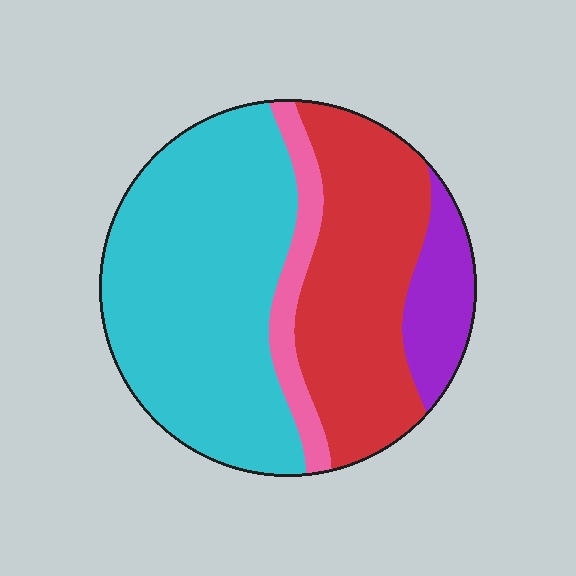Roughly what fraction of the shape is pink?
Pink covers around 10% of the shape.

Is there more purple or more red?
Red.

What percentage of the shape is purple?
Purple covers around 10% of the shape.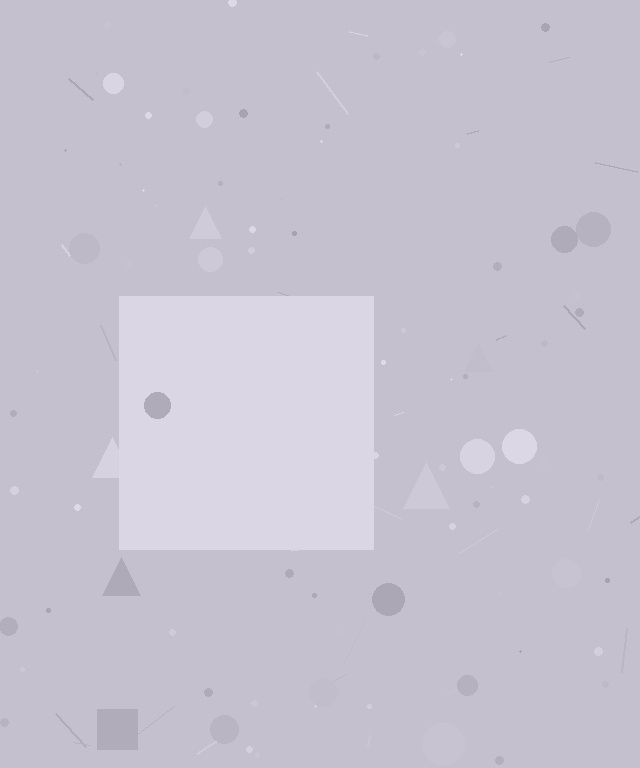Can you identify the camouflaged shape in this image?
The camouflaged shape is a square.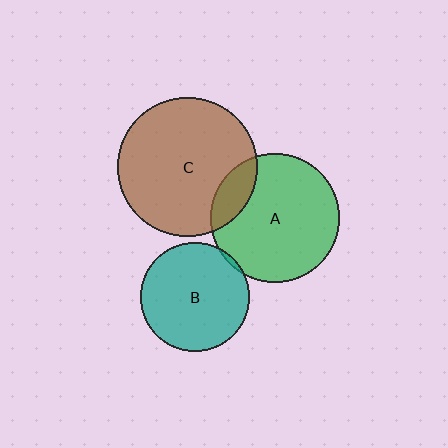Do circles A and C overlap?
Yes.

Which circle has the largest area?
Circle C (brown).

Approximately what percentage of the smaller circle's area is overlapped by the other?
Approximately 15%.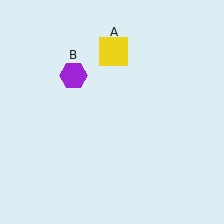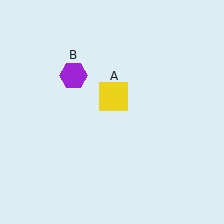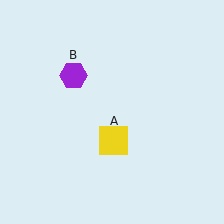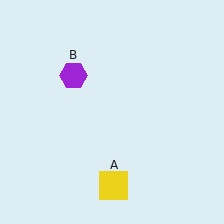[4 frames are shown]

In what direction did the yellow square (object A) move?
The yellow square (object A) moved down.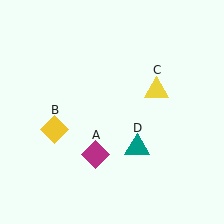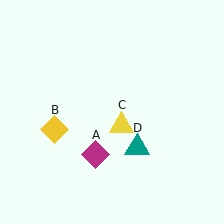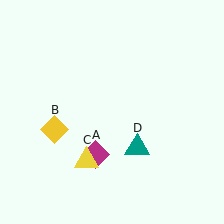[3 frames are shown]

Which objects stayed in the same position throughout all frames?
Magenta diamond (object A) and yellow diamond (object B) and teal triangle (object D) remained stationary.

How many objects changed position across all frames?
1 object changed position: yellow triangle (object C).